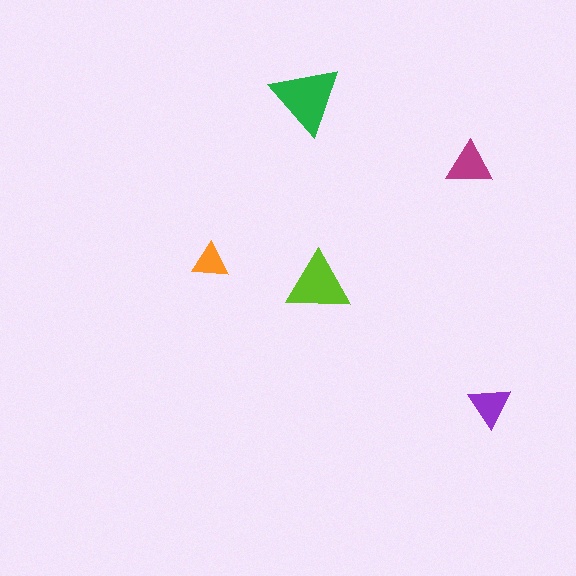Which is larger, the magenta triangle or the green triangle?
The green one.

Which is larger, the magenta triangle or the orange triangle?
The magenta one.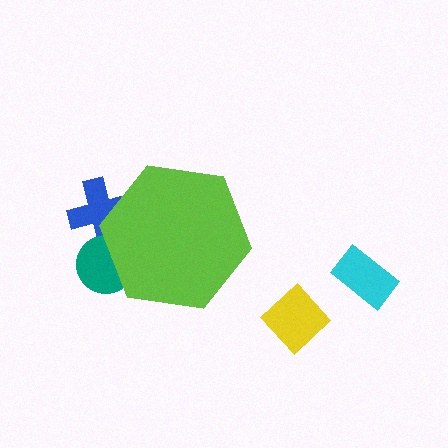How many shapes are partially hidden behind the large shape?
2 shapes are partially hidden.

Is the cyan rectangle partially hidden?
No, the cyan rectangle is fully visible.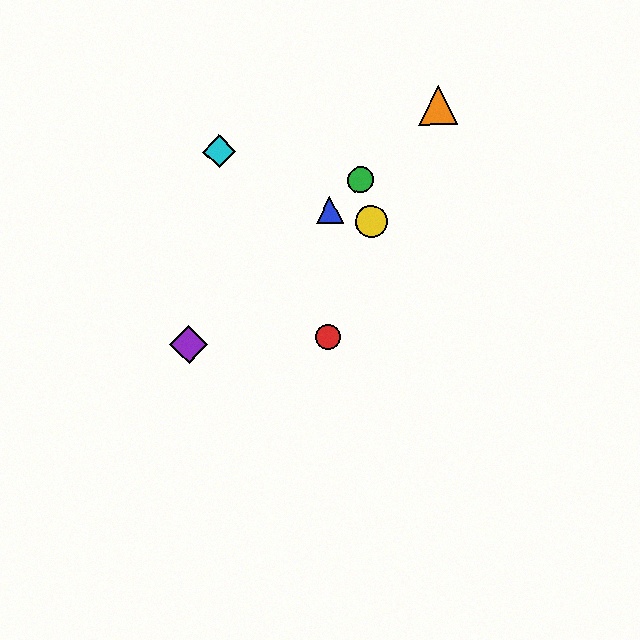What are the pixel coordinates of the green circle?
The green circle is at (360, 180).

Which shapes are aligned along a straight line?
The blue triangle, the green circle, the purple diamond, the orange triangle are aligned along a straight line.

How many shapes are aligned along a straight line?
4 shapes (the blue triangle, the green circle, the purple diamond, the orange triangle) are aligned along a straight line.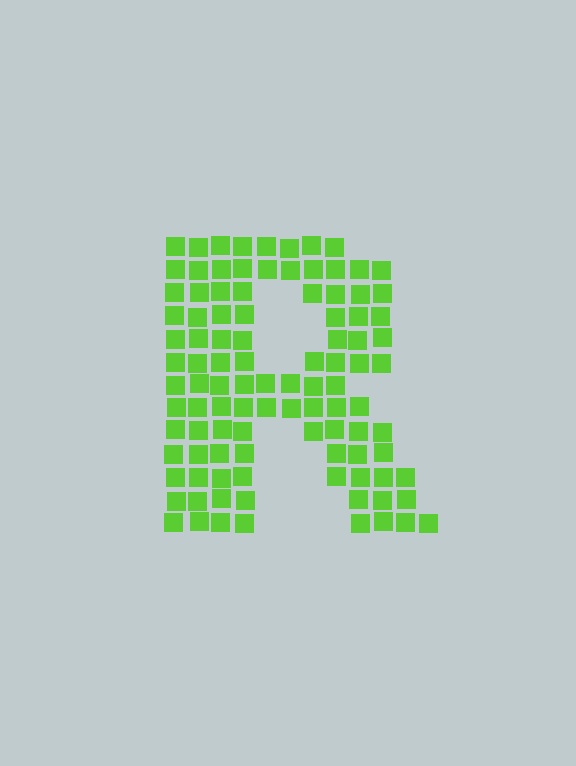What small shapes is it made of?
It is made of small squares.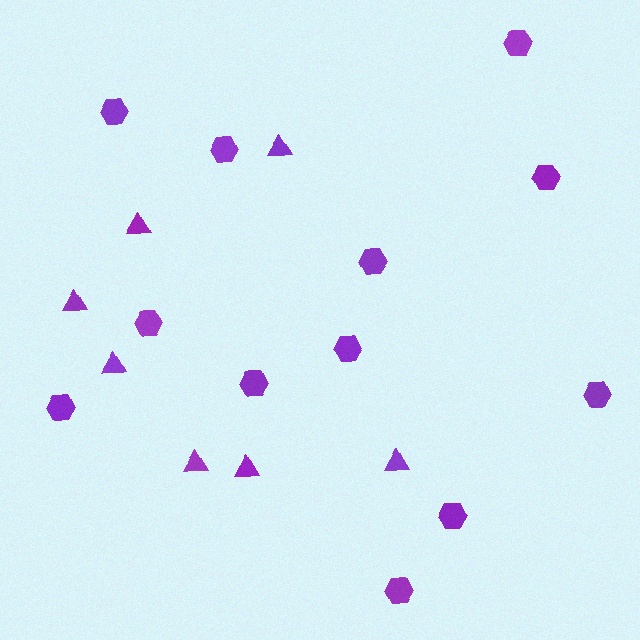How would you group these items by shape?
There are 2 groups: one group of hexagons (12) and one group of triangles (7).